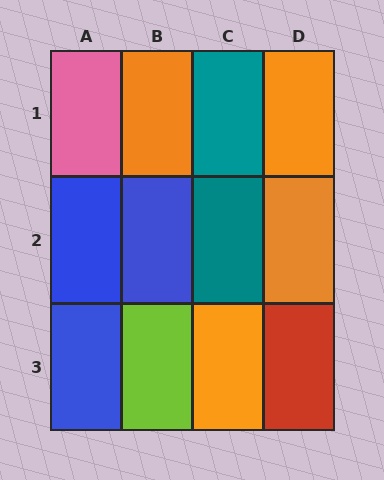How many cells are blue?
3 cells are blue.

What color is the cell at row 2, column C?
Teal.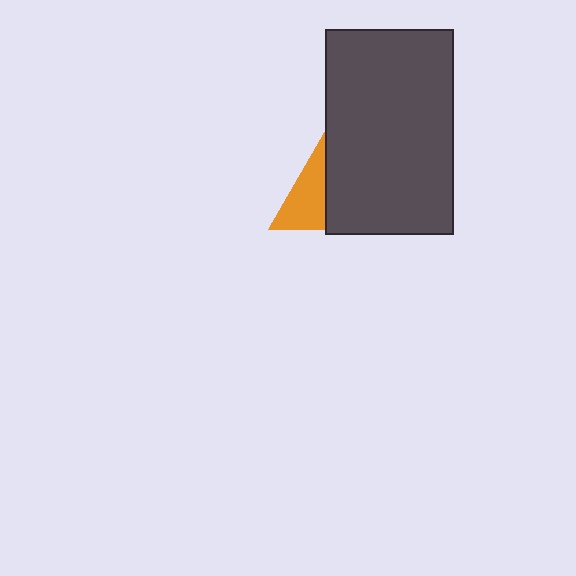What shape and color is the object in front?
The object in front is a dark gray rectangle.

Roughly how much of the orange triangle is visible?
A small part of it is visible (roughly 41%).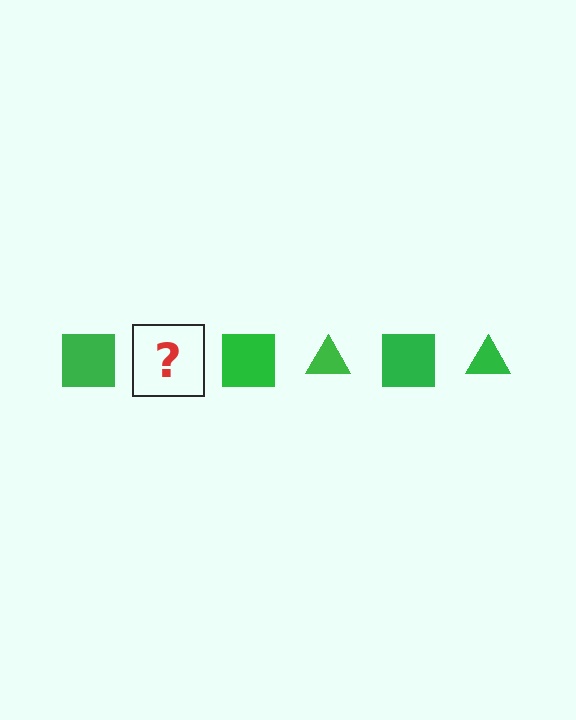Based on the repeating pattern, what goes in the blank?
The blank should be a green triangle.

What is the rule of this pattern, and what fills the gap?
The rule is that the pattern cycles through square, triangle shapes in green. The gap should be filled with a green triangle.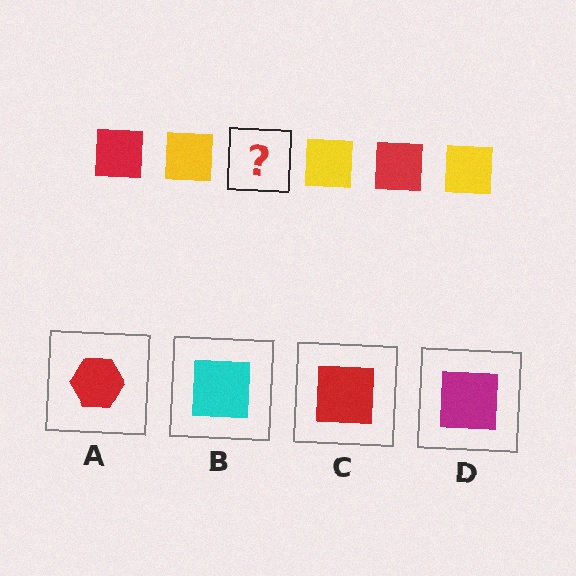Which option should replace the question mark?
Option C.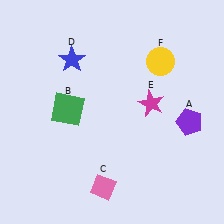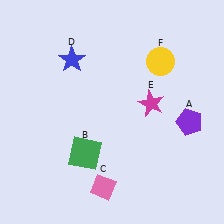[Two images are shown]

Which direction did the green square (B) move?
The green square (B) moved down.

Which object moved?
The green square (B) moved down.